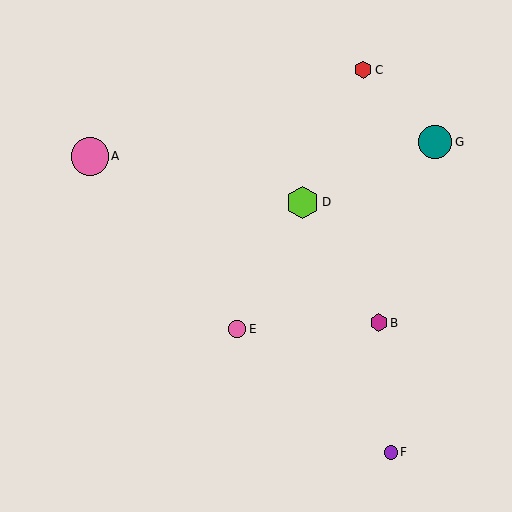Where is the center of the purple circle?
The center of the purple circle is at (391, 452).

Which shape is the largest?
The pink circle (labeled A) is the largest.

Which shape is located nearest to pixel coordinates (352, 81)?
The red hexagon (labeled C) at (363, 70) is nearest to that location.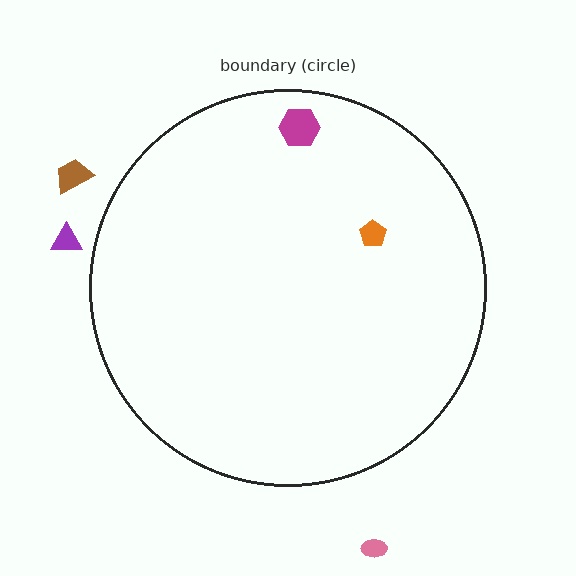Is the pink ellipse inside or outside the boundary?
Outside.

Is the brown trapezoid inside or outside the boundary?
Outside.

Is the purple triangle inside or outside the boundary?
Outside.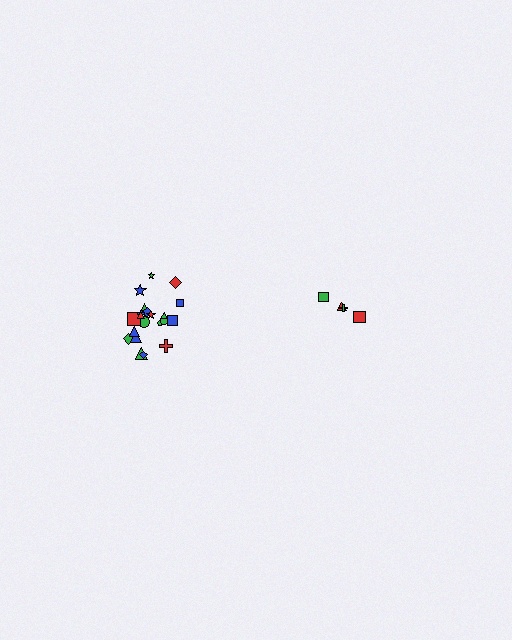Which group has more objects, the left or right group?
The left group.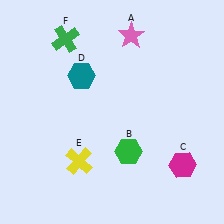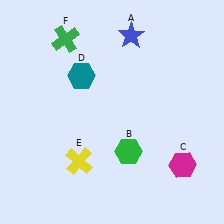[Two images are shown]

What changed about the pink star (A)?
In Image 1, A is pink. In Image 2, it changed to blue.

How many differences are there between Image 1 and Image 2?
There is 1 difference between the two images.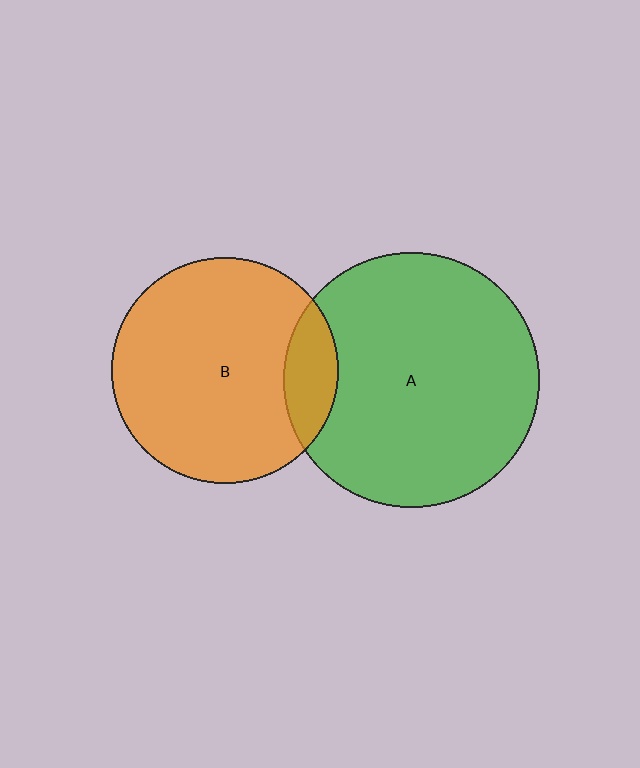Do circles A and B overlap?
Yes.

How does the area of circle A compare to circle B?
Approximately 1.3 times.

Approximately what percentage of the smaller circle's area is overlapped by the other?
Approximately 15%.